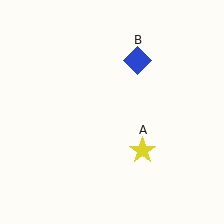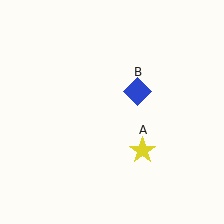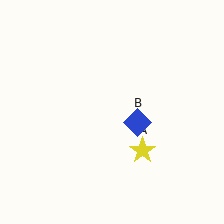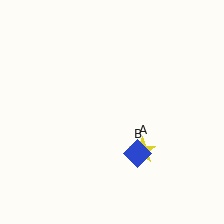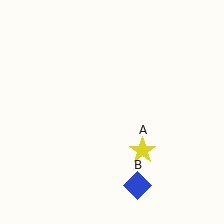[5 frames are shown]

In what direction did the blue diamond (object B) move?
The blue diamond (object B) moved down.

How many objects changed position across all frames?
1 object changed position: blue diamond (object B).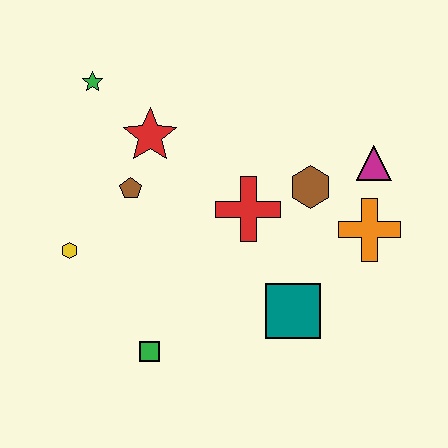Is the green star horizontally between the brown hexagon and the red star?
No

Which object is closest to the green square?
The yellow hexagon is closest to the green square.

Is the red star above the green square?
Yes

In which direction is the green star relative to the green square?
The green star is above the green square.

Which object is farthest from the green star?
The orange cross is farthest from the green star.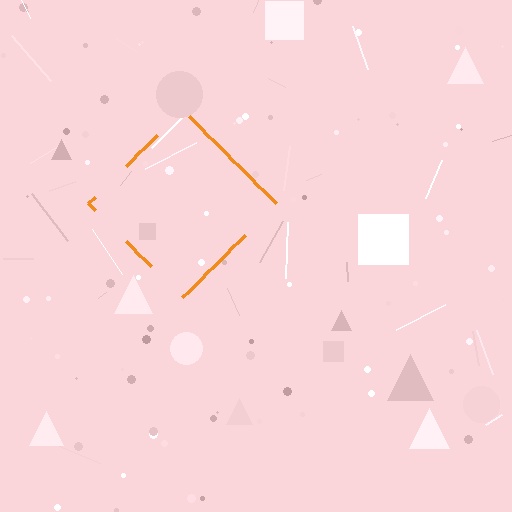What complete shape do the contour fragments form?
The contour fragments form a diamond.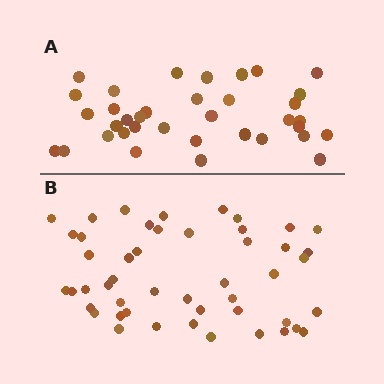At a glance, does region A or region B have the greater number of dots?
Region B (the bottom region) has more dots.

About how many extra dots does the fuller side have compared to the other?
Region B has roughly 12 or so more dots than region A.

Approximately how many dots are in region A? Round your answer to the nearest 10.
About 40 dots. (The exact count is 36, which rounds to 40.)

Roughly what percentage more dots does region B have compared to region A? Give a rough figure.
About 35% more.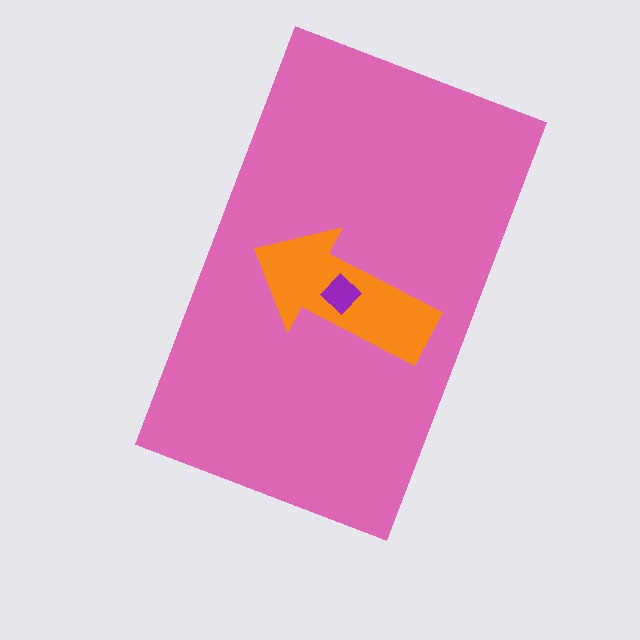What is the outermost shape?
The pink rectangle.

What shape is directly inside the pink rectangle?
The orange arrow.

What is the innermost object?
The purple diamond.